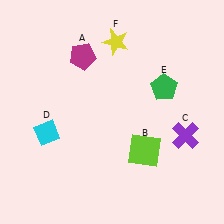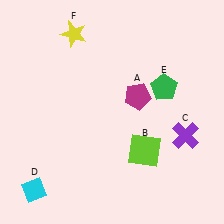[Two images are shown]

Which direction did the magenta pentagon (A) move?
The magenta pentagon (A) moved right.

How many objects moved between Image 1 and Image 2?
3 objects moved between the two images.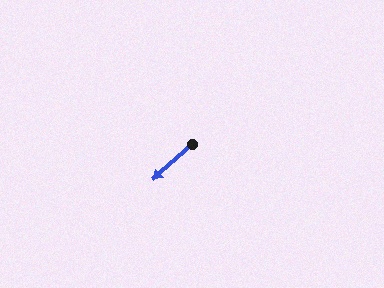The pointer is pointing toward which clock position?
Roughly 8 o'clock.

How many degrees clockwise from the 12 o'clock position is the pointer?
Approximately 228 degrees.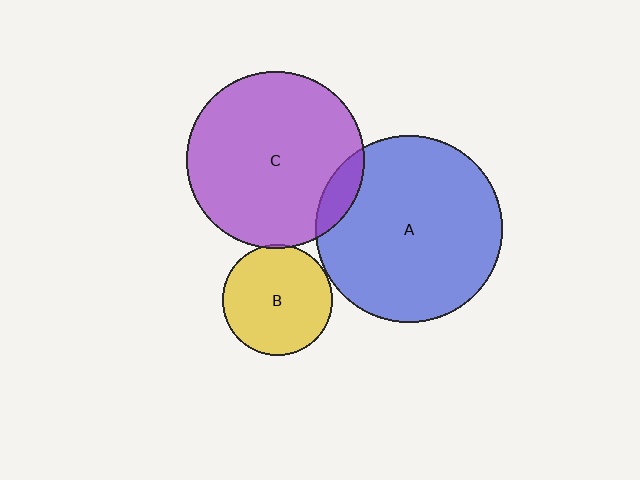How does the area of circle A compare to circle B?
Approximately 2.9 times.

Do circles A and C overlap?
Yes.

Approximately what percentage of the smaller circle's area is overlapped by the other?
Approximately 10%.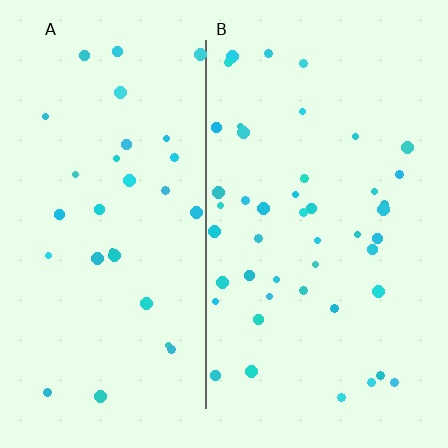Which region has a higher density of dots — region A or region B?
B (the right).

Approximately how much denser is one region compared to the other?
Approximately 1.5× — region B over region A.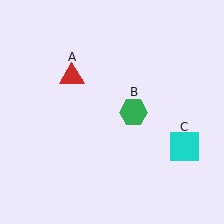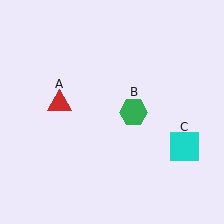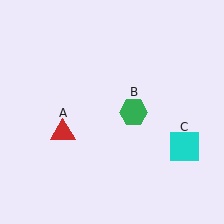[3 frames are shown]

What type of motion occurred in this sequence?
The red triangle (object A) rotated counterclockwise around the center of the scene.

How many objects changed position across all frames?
1 object changed position: red triangle (object A).